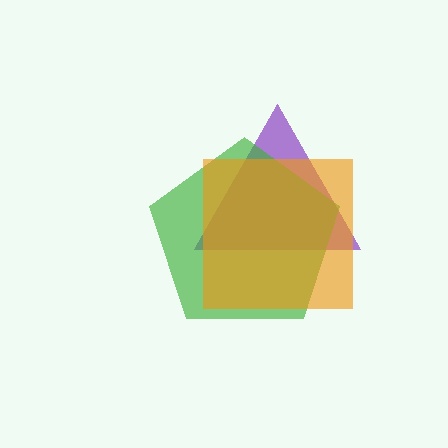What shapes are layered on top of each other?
The layered shapes are: a purple triangle, a green pentagon, an orange square.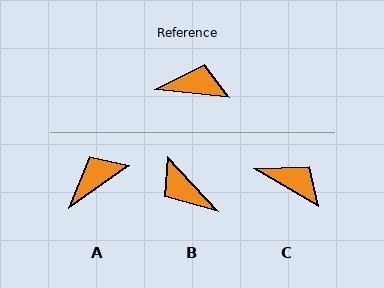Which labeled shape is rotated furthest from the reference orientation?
B, about 138 degrees away.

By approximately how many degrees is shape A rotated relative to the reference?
Approximately 41 degrees counter-clockwise.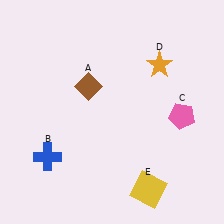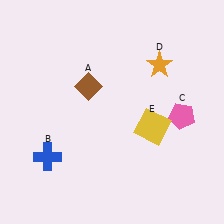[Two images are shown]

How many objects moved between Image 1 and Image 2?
1 object moved between the two images.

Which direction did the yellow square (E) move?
The yellow square (E) moved up.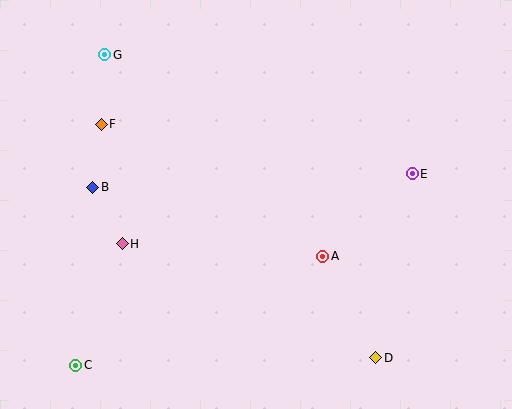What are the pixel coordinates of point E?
Point E is at (412, 174).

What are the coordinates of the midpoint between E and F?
The midpoint between E and F is at (257, 149).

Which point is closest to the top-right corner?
Point E is closest to the top-right corner.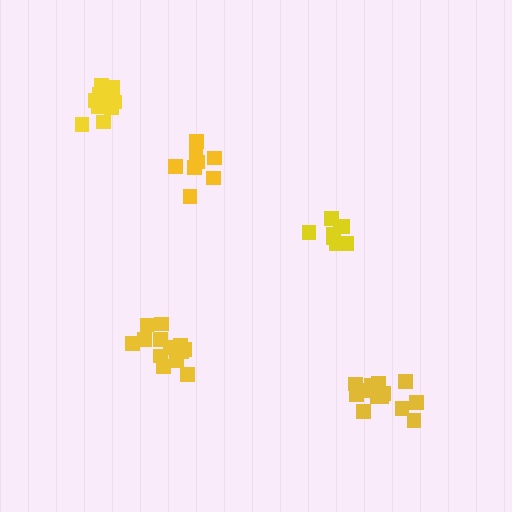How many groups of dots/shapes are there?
There are 5 groups.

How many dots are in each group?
Group 1: 12 dots, Group 2: 8 dots, Group 3: 13 dots, Group 4: 8 dots, Group 5: 14 dots (55 total).